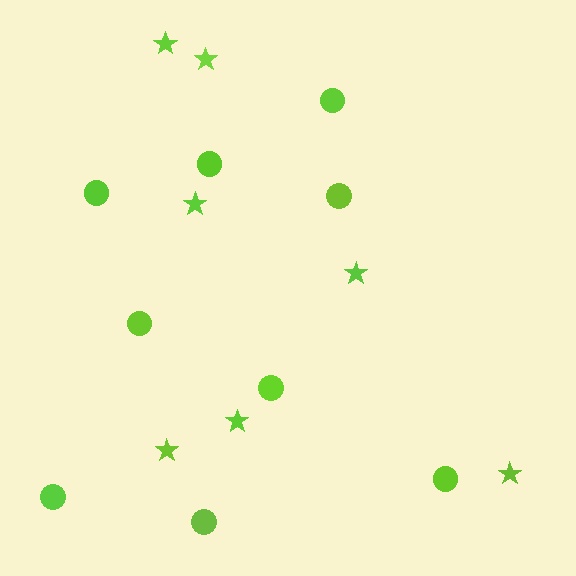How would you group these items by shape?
There are 2 groups: one group of stars (7) and one group of circles (9).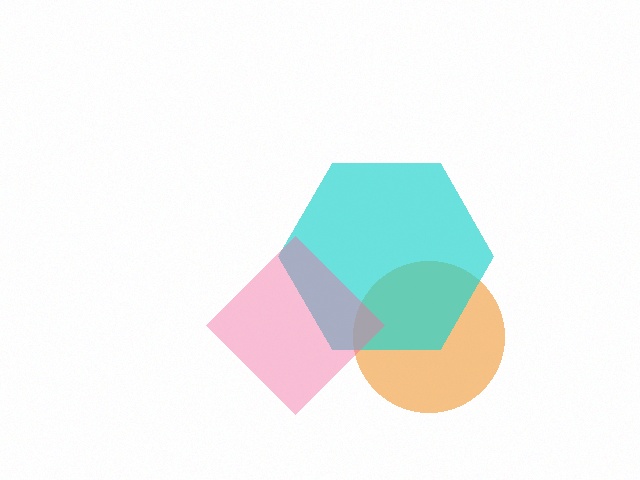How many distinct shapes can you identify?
There are 3 distinct shapes: an orange circle, a cyan hexagon, a pink diamond.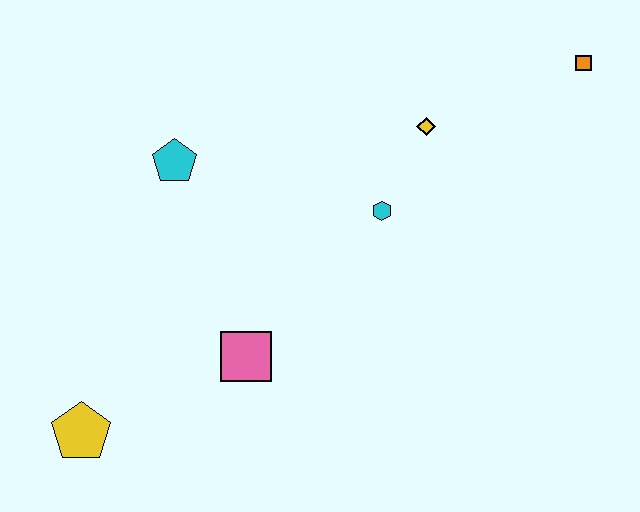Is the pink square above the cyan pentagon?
No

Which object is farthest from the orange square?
The yellow pentagon is farthest from the orange square.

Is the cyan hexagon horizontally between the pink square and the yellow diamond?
Yes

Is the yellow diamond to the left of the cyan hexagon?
No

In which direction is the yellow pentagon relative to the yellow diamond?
The yellow pentagon is to the left of the yellow diamond.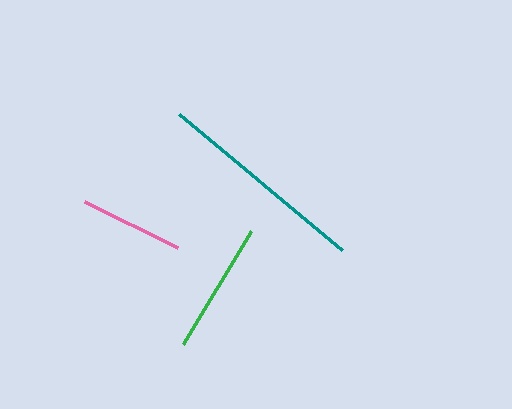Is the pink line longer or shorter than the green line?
The green line is longer than the pink line.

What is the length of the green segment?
The green segment is approximately 132 pixels long.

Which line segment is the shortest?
The pink line is the shortest at approximately 103 pixels.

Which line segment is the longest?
The teal line is the longest at approximately 212 pixels.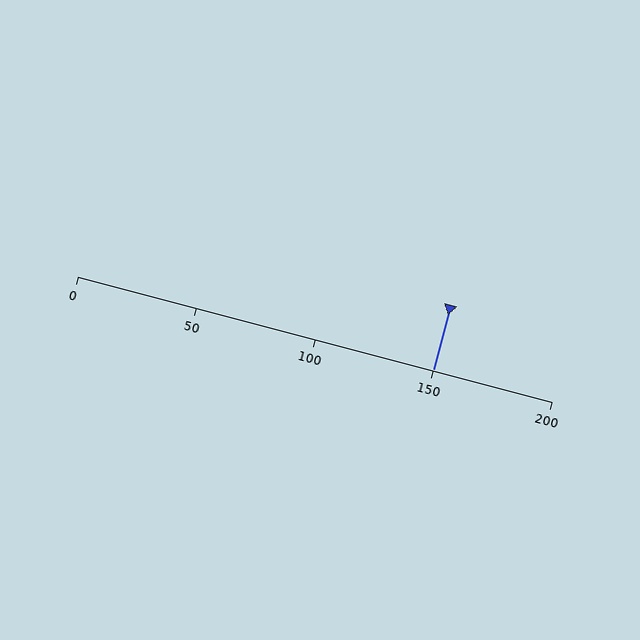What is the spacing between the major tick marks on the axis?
The major ticks are spaced 50 apart.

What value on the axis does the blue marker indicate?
The marker indicates approximately 150.